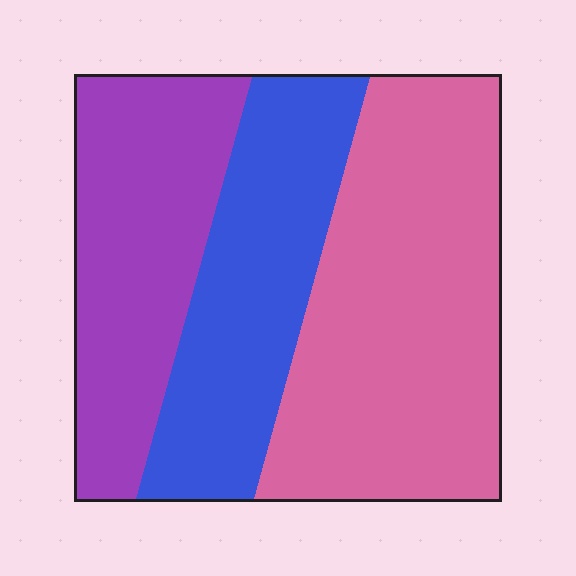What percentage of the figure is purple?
Purple covers around 30% of the figure.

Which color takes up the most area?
Pink, at roughly 45%.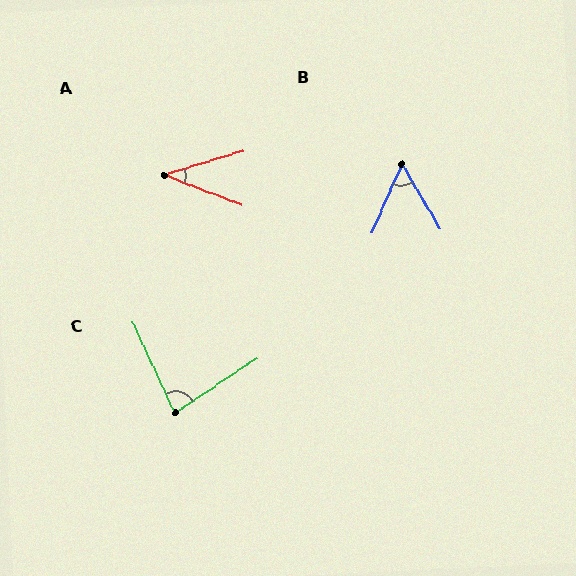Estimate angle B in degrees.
Approximately 53 degrees.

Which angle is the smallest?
A, at approximately 38 degrees.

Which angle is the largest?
C, at approximately 81 degrees.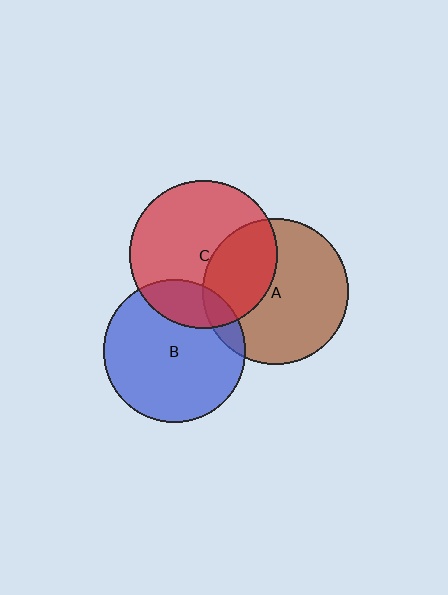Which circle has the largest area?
Circle C (red).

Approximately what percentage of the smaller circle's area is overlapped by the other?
Approximately 20%.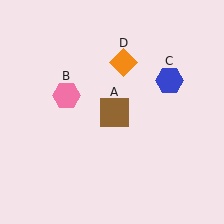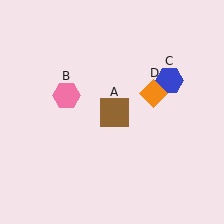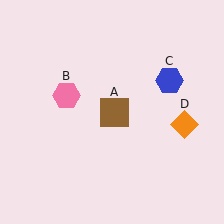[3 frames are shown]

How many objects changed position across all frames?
1 object changed position: orange diamond (object D).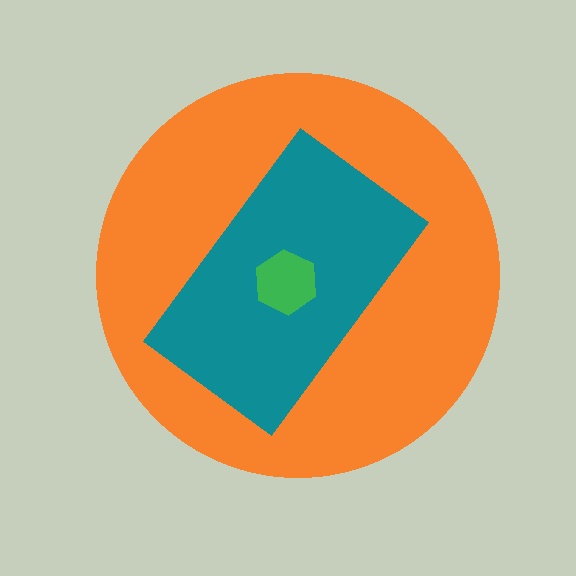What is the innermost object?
The green hexagon.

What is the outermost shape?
The orange circle.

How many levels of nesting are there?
3.